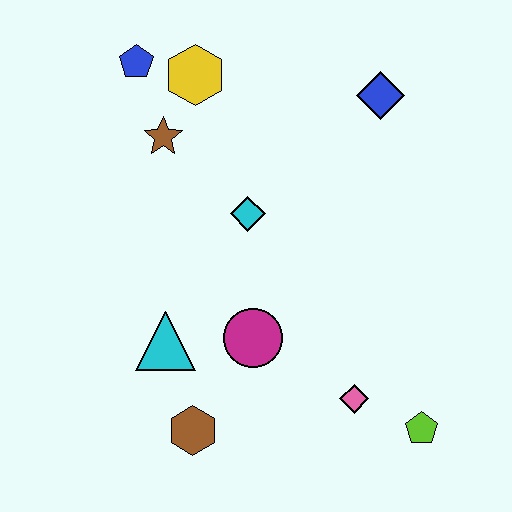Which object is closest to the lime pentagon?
The pink diamond is closest to the lime pentagon.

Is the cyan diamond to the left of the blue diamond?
Yes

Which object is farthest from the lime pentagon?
The blue pentagon is farthest from the lime pentagon.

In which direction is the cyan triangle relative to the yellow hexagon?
The cyan triangle is below the yellow hexagon.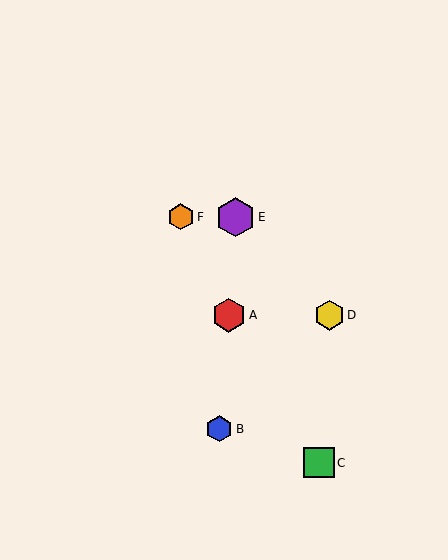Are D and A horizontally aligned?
Yes, both are at y≈315.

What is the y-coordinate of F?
Object F is at y≈217.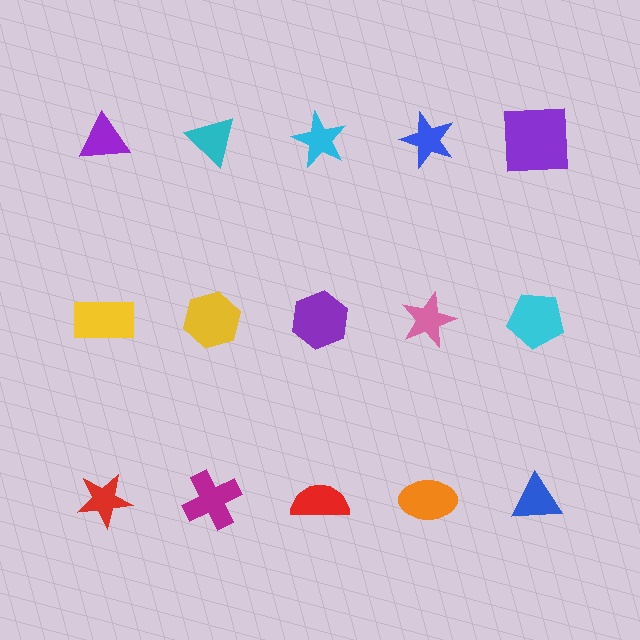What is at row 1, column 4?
A blue star.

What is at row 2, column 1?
A yellow rectangle.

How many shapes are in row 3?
5 shapes.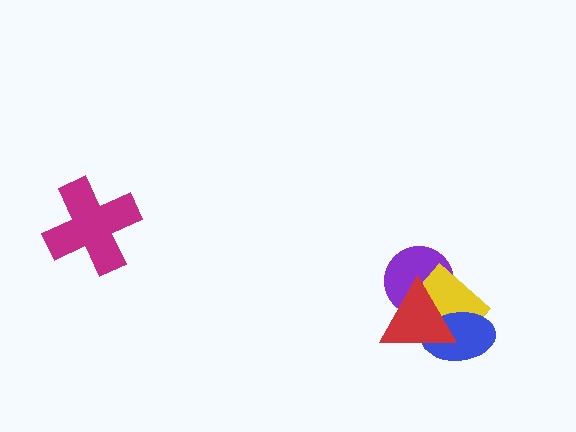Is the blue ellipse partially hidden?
Yes, it is partially covered by another shape.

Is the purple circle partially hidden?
Yes, it is partially covered by another shape.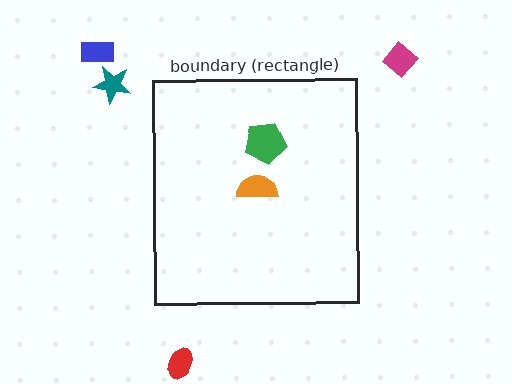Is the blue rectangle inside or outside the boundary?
Outside.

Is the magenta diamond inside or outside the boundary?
Outside.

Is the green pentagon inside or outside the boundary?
Inside.